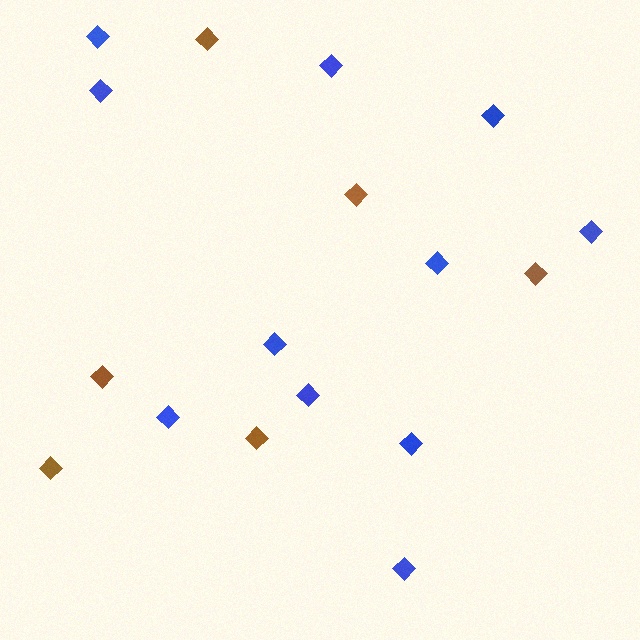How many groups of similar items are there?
There are 2 groups: one group of blue diamonds (11) and one group of brown diamonds (6).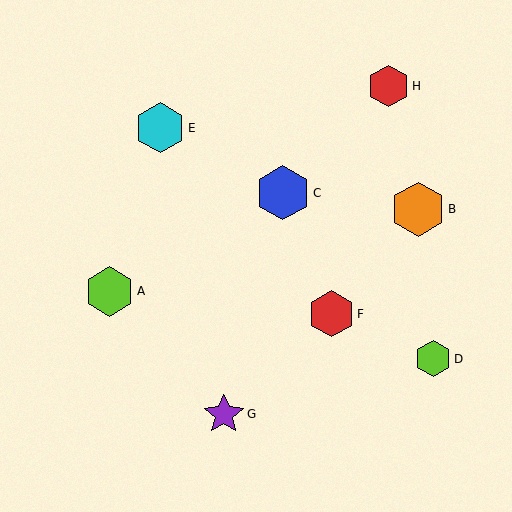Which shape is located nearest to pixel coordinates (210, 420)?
The purple star (labeled G) at (224, 414) is nearest to that location.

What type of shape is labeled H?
Shape H is a red hexagon.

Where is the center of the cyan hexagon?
The center of the cyan hexagon is at (160, 128).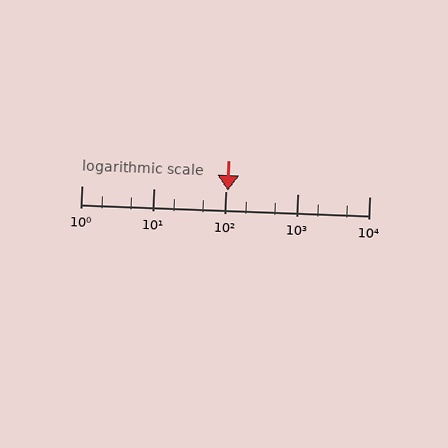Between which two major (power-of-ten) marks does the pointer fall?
The pointer is between 100 and 1000.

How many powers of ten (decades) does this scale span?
The scale spans 4 decades, from 1 to 10000.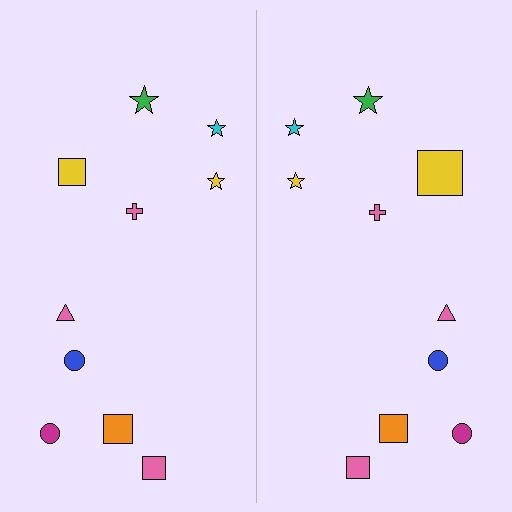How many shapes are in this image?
There are 20 shapes in this image.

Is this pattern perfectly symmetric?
No, the pattern is not perfectly symmetric. The yellow square on the right side has a different size than its mirror counterpart.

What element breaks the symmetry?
The yellow square on the right side has a different size than its mirror counterpart.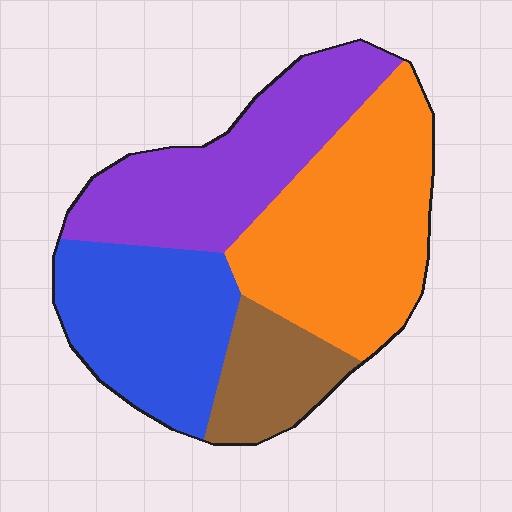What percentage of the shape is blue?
Blue takes up about one quarter (1/4) of the shape.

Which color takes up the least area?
Brown, at roughly 15%.